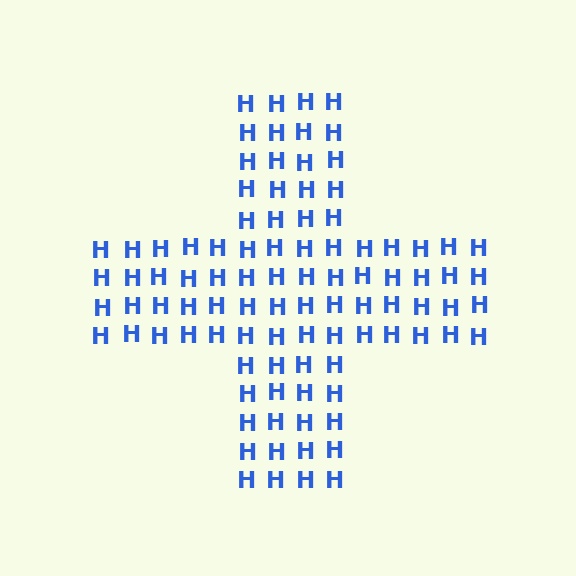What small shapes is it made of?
It is made of small letter H's.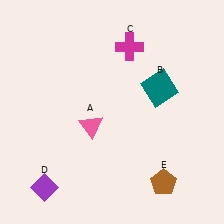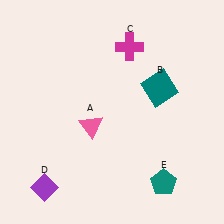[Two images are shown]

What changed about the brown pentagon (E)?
In Image 1, E is brown. In Image 2, it changed to teal.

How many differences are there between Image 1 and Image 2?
There is 1 difference between the two images.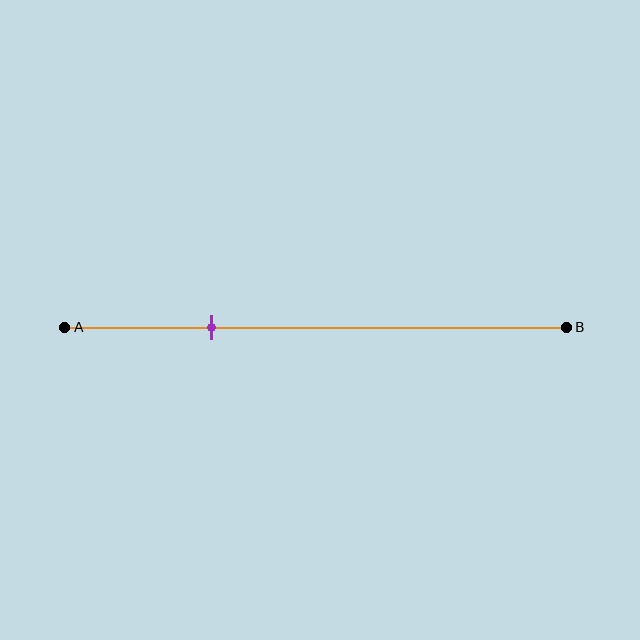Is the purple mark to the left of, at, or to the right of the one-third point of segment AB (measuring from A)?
The purple mark is to the left of the one-third point of segment AB.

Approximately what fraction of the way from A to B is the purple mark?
The purple mark is approximately 30% of the way from A to B.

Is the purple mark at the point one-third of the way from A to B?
No, the mark is at about 30% from A, not at the 33% one-third point.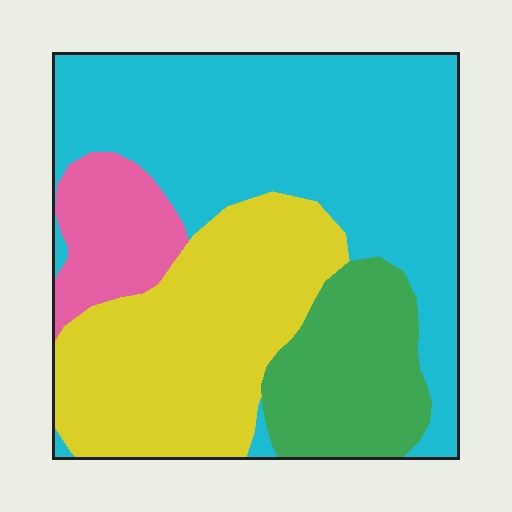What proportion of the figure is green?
Green covers roughly 15% of the figure.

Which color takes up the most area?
Cyan, at roughly 45%.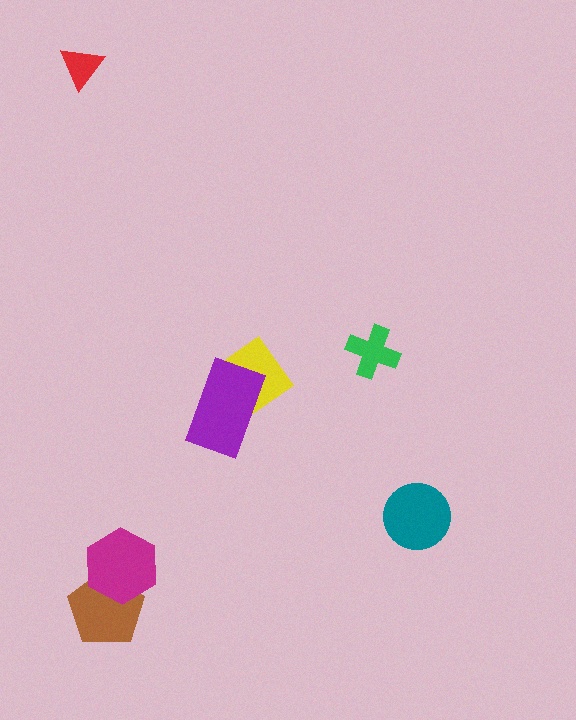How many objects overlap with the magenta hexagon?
1 object overlaps with the magenta hexagon.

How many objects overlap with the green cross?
0 objects overlap with the green cross.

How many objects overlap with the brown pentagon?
1 object overlaps with the brown pentagon.